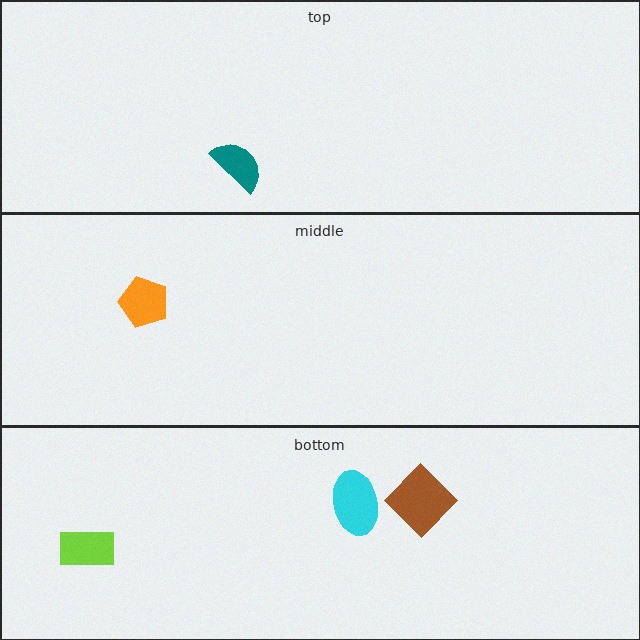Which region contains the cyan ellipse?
The bottom region.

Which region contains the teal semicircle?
The top region.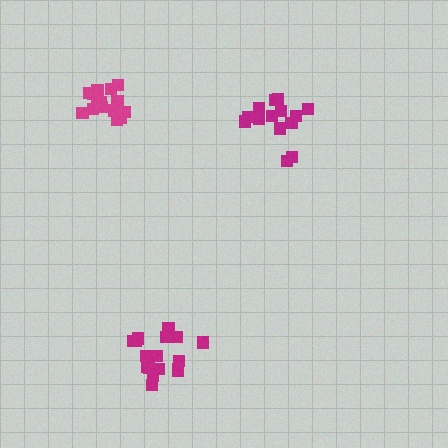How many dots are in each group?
Group 1: 17 dots, Group 2: 14 dots, Group 3: 15 dots (46 total).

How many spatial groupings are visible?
There are 3 spatial groupings.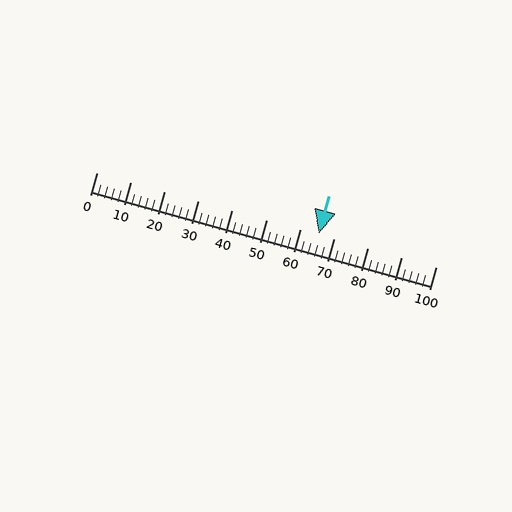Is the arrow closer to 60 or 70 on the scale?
The arrow is closer to 70.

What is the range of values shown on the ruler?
The ruler shows values from 0 to 100.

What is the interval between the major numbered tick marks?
The major tick marks are spaced 10 units apart.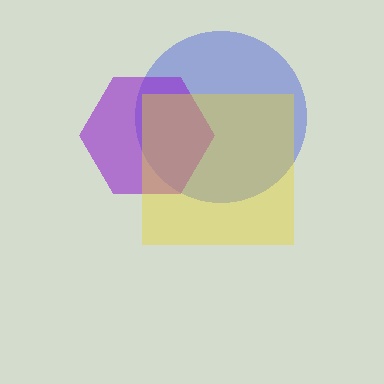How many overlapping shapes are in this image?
There are 3 overlapping shapes in the image.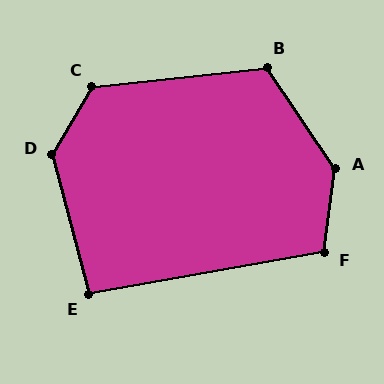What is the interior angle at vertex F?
Approximately 108 degrees (obtuse).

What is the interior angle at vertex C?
Approximately 127 degrees (obtuse).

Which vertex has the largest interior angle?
A, at approximately 138 degrees.